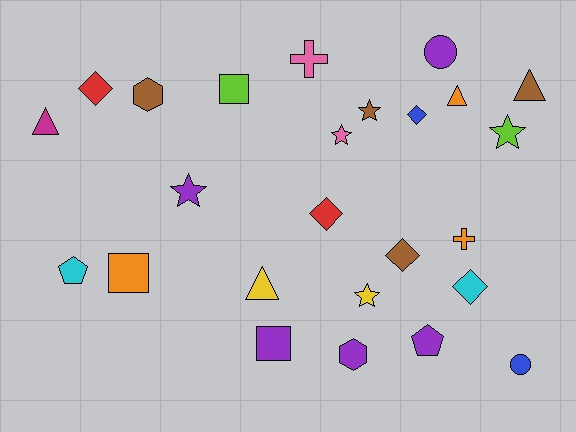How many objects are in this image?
There are 25 objects.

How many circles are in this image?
There are 2 circles.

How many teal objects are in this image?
There are no teal objects.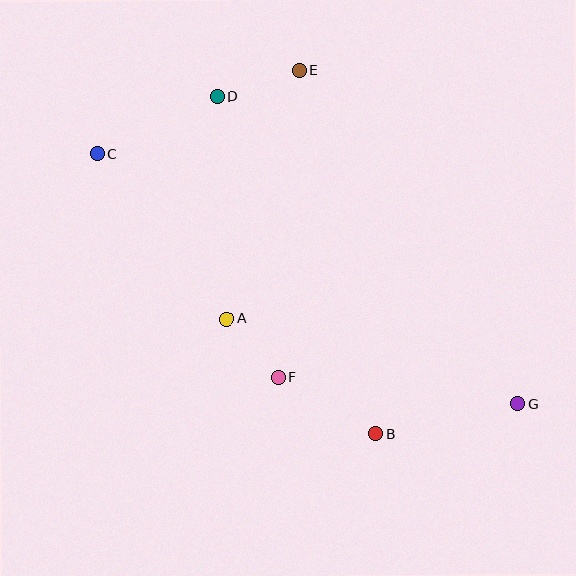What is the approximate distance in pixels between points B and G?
The distance between B and G is approximately 145 pixels.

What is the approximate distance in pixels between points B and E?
The distance between B and E is approximately 372 pixels.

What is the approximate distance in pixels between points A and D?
The distance between A and D is approximately 223 pixels.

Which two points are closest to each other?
Points A and F are closest to each other.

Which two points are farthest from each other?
Points C and G are farthest from each other.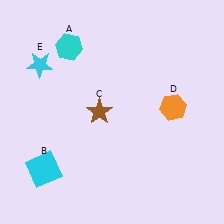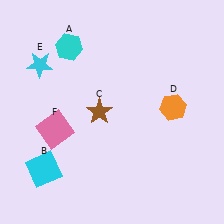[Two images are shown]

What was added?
A pink square (F) was added in Image 2.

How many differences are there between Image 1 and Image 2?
There is 1 difference between the two images.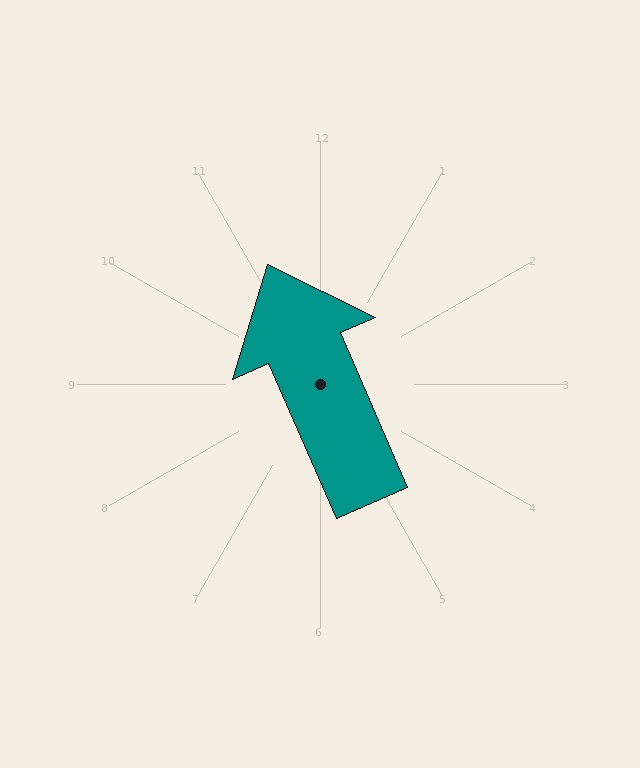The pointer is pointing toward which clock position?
Roughly 11 o'clock.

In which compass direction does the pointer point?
Northwest.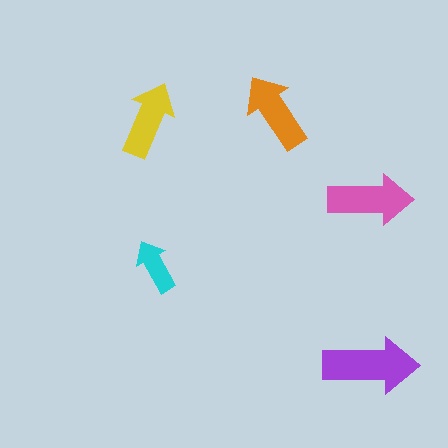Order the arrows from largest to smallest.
the purple one, the pink one, the orange one, the yellow one, the cyan one.